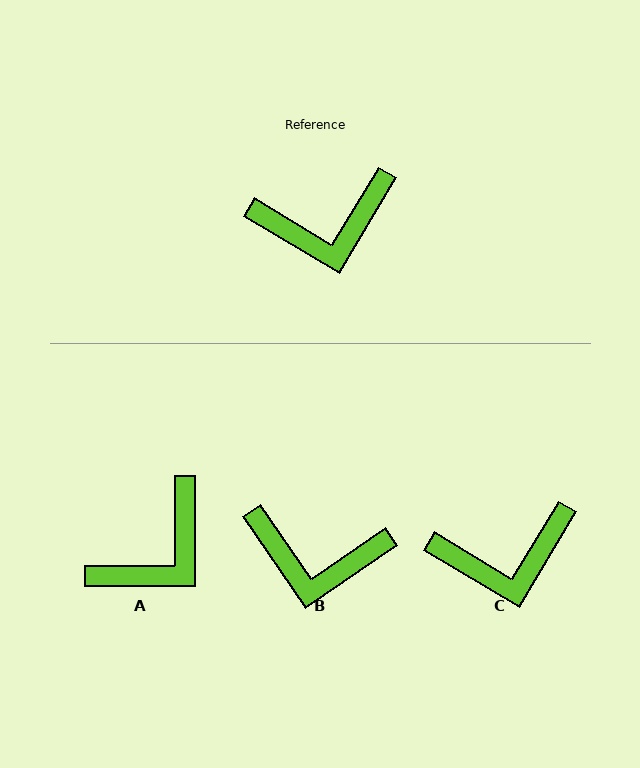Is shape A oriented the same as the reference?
No, it is off by about 31 degrees.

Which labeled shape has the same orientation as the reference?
C.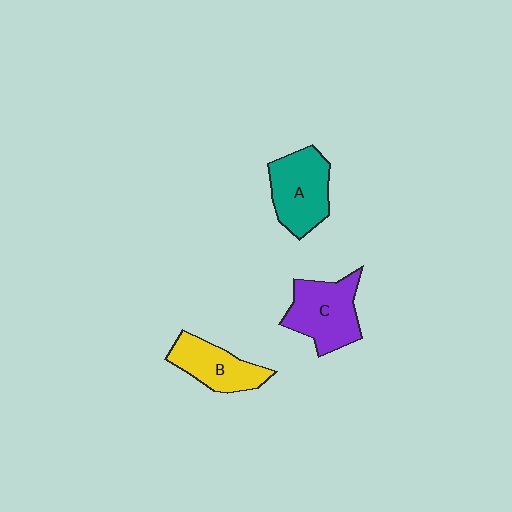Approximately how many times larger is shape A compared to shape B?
Approximately 1.2 times.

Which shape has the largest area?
Shape C (purple).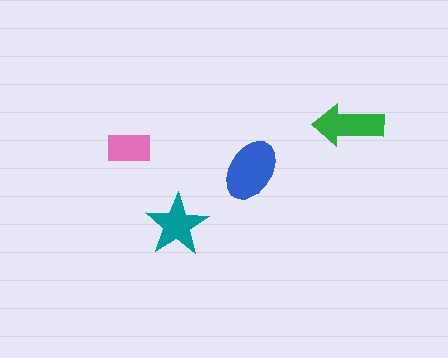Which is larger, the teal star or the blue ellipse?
The blue ellipse.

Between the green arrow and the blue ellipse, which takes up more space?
The blue ellipse.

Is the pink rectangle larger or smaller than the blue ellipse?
Smaller.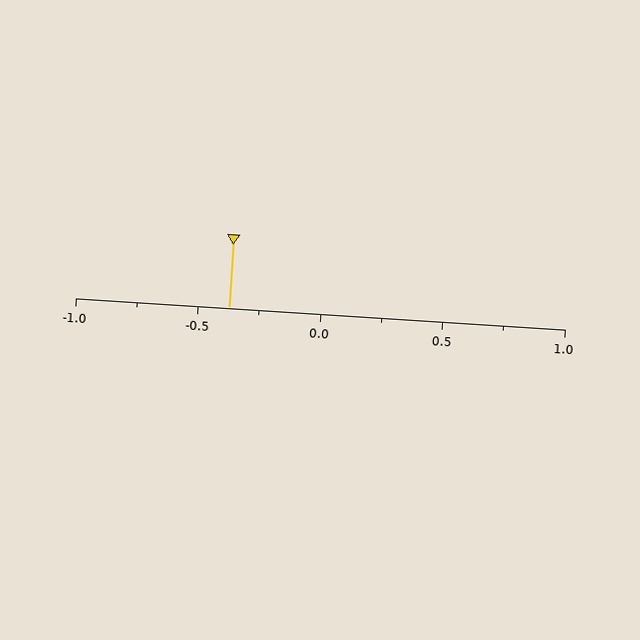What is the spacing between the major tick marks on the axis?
The major ticks are spaced 0.5 apart.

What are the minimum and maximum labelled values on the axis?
The axis runs from -1.0 to 1.0.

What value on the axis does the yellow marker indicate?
The marker indicates approximately -0.38.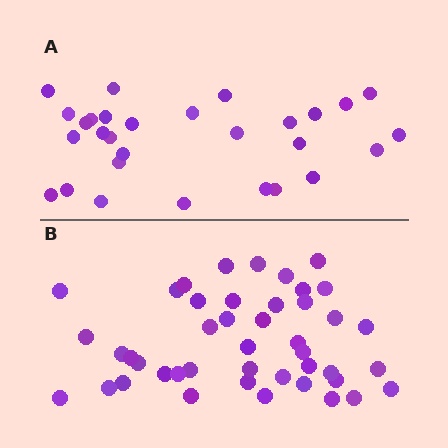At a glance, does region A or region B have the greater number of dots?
Region B (the bottom region) has more dots.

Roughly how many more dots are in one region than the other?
Region B has approximately 15 more dots than region A.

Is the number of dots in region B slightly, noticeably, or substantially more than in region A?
Region B has substantially more. The ratio is roughly 1.5 to 1.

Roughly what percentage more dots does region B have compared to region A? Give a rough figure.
About 50% more.